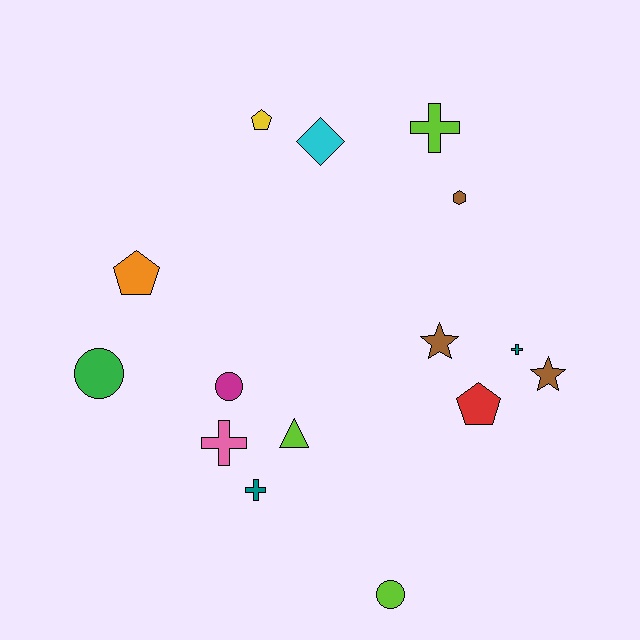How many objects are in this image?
There are 15 objects.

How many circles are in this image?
There are 3 circles.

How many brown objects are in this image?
There are 3 brown objects.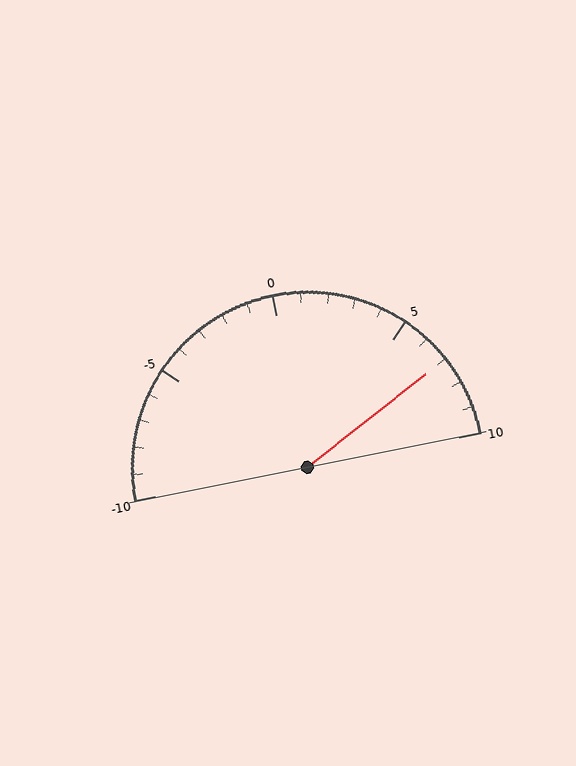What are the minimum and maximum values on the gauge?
The gauge ranges from -10 to 10.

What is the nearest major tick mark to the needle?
The nearest major tick mark is 5.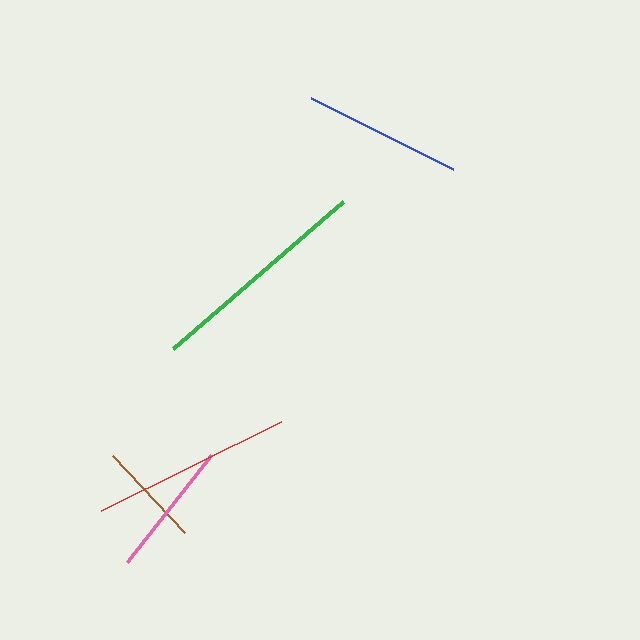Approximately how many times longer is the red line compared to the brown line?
The red line is approximately 1.9 times the length of the brown line.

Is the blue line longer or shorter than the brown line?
The blue line is longer than the brown line.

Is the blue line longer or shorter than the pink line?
The blue line is longer than the pink line.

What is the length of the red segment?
The red segment is approximately 201 pixels long.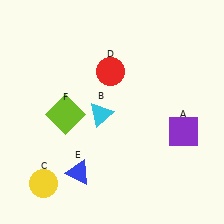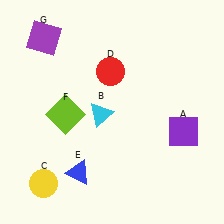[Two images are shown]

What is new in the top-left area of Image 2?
A purple square (G) was added in the top-left area of Image 2.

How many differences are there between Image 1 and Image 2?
There is 1 difference between the two images.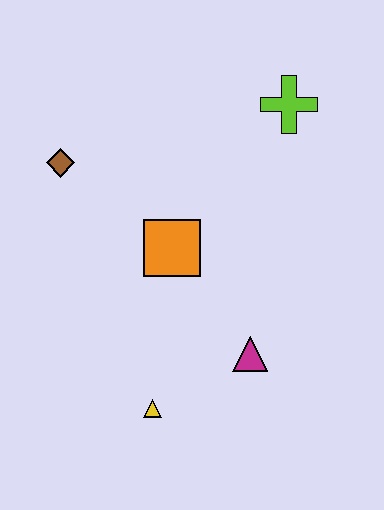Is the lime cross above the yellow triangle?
Yes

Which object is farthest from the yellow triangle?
The lime cross is farthest from the yellow triangle.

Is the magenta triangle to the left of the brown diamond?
No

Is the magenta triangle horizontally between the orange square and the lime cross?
Yes